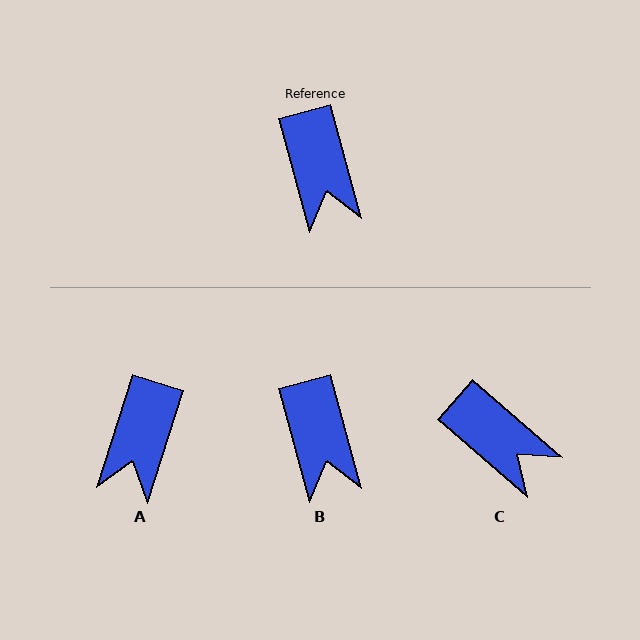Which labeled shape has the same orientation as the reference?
B.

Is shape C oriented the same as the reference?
No, it is off by about 34 degrees.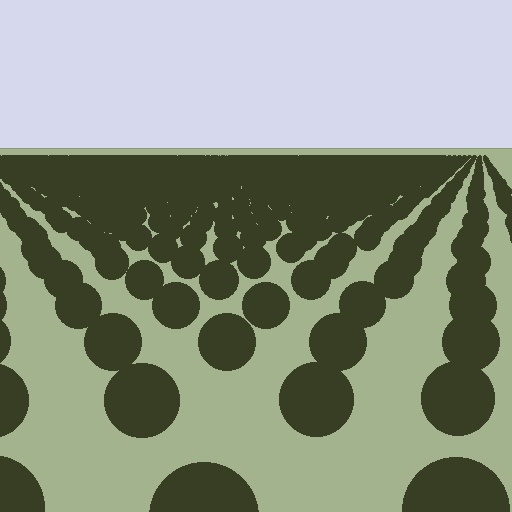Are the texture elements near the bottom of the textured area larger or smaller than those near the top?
Larger. Near the bottom, elements are closer to the viewer and appear at a bigger on-screen size.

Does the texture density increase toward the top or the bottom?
Density increases toward the top.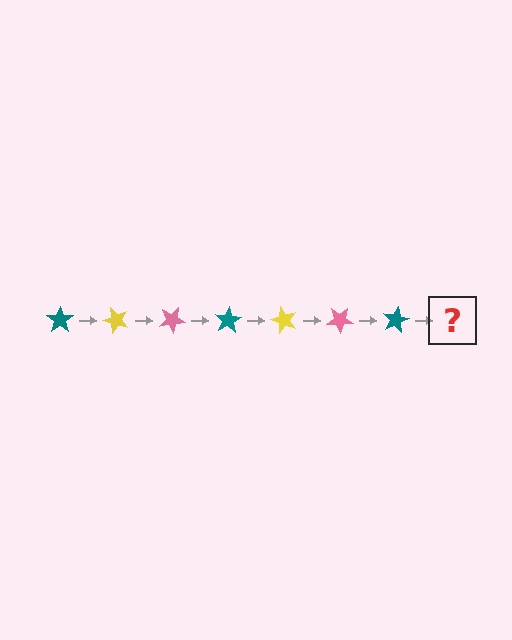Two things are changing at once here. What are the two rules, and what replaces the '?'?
The two rules are that it rotates 50 degrees each step and the color cycles through teal, yellow, and pink. The '?' should be a yellow star, rotated 350 degrees from the start.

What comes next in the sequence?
The next element should be a yellow star, rotated 350 degrees from the start.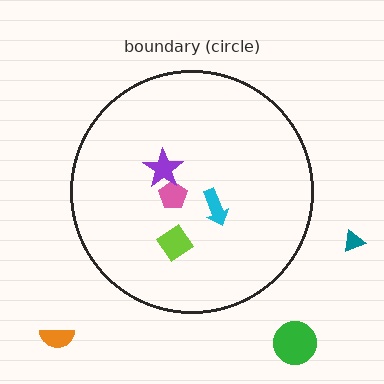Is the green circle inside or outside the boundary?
Outside.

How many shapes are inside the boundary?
4 inside, 3 outside.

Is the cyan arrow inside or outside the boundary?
Inside.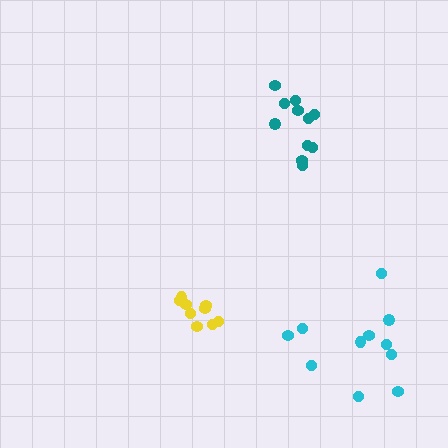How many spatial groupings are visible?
There are 3 spatial groupings.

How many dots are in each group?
Group 1: 11 dots, Group 2: 9 dots, Group 3: 11 dots (31 total).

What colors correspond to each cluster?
The clusters are colored: cyan, yellow, teal.